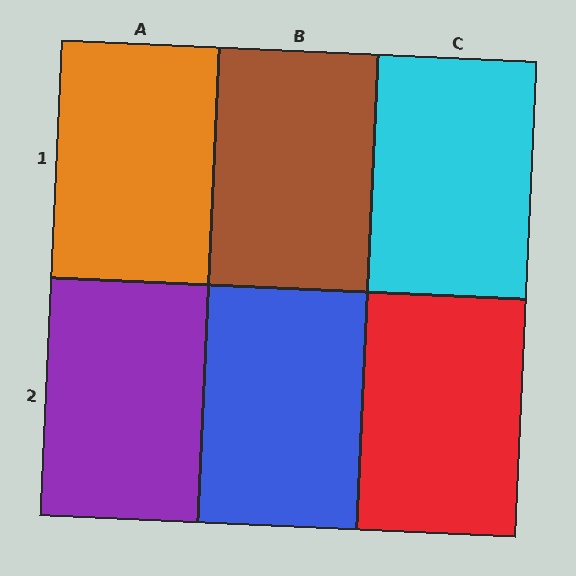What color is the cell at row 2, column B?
Blue.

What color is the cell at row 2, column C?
Red.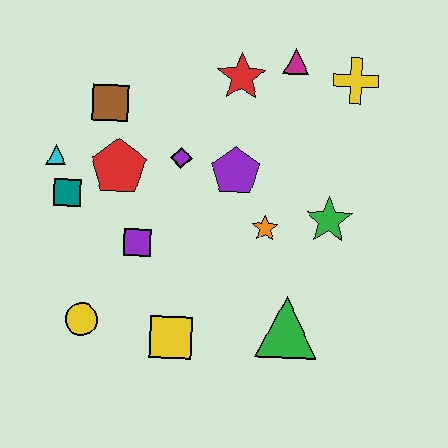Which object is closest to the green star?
The orange star is closest to the green star.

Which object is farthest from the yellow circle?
The yellow cross is farthest from the yellow circle.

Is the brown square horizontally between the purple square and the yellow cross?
No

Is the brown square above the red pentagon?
Yes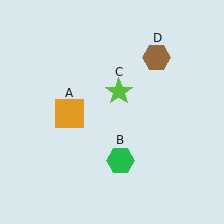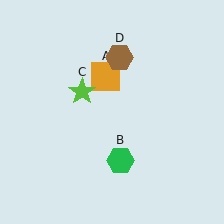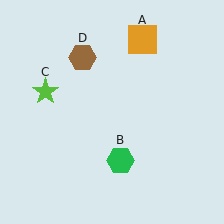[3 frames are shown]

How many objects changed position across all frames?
3 objects changed position: orange square (object A), lime star (object C), brown hexagon (object D).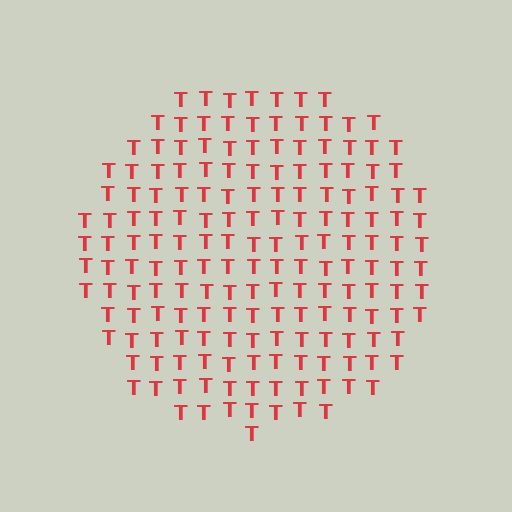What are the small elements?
The small elements are letter T's.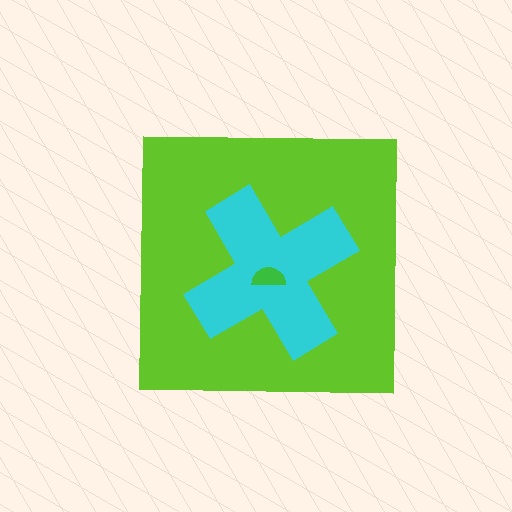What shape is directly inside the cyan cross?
The green semicircle.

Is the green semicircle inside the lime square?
Yes.